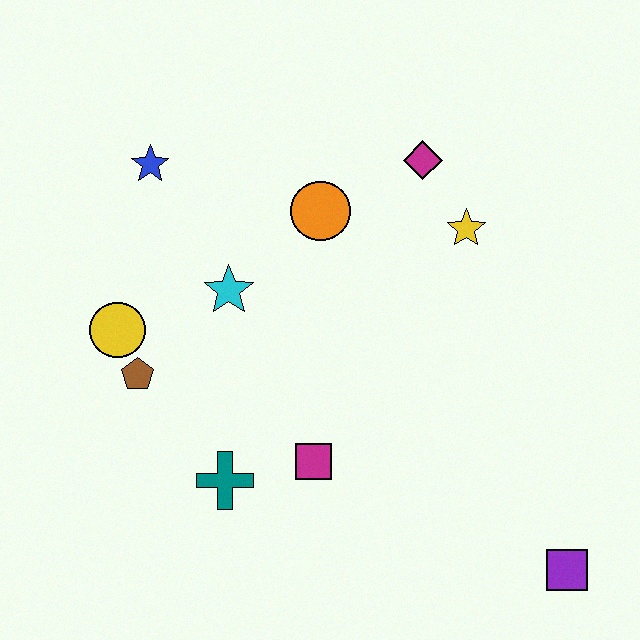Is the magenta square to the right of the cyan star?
Yes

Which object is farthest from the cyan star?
The purple square is farthest from the cyan star.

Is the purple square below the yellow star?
Yes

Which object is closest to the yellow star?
The magenta diamond is closest to the yellow star.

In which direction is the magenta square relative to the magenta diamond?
The magenta square is below the magenta diamond.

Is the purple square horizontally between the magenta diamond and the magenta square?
No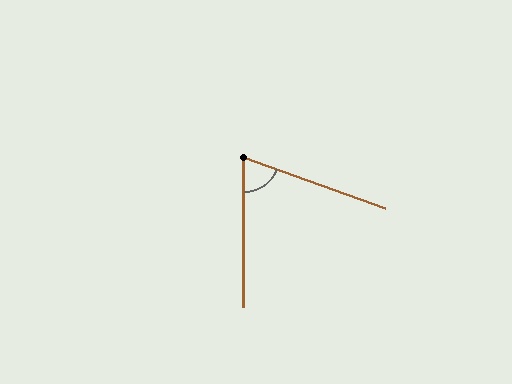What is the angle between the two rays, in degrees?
Approximately 70 degrees.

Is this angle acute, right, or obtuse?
It is acute.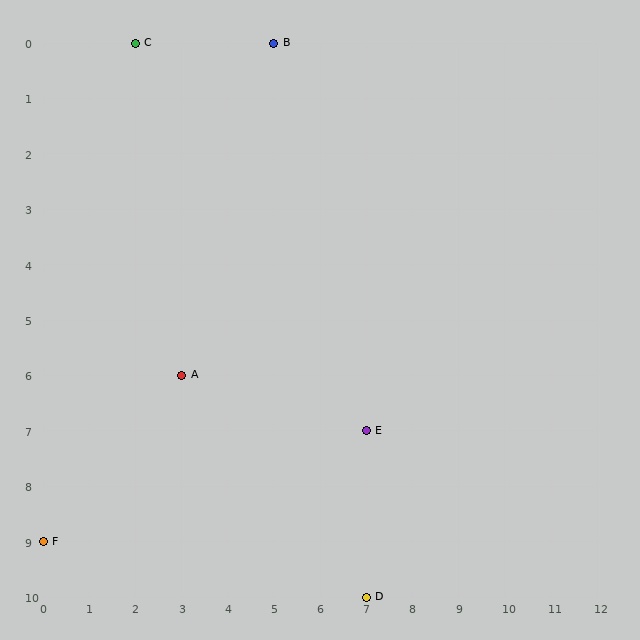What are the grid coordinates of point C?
Point C is at grid coordinates (2, 0).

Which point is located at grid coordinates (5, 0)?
Point B is at (5, 0).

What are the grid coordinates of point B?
Point B is at grid coordinates (5, 0).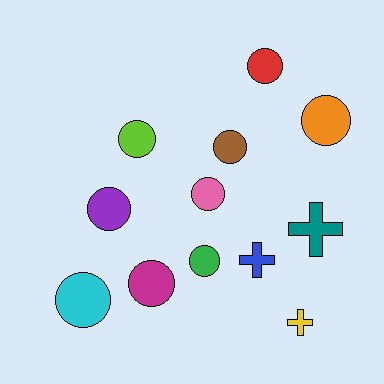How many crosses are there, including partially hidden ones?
There are 3 crosses.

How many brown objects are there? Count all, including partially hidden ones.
There is 1 brown object.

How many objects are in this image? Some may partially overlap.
There are 12 objects.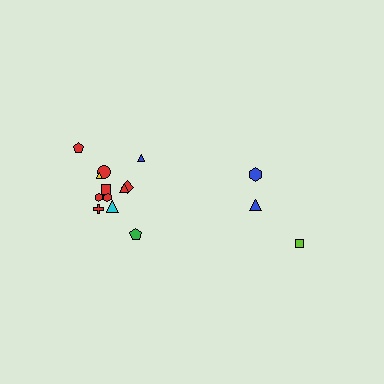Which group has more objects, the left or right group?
The left group.